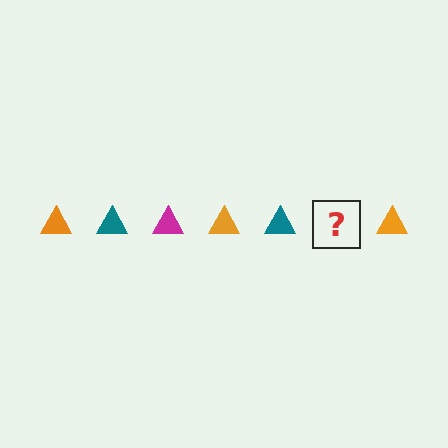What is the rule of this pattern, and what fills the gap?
The rule is that the pattern cycles through orange, teal, magenta triangles. The gap should be filled with a magenta triangle.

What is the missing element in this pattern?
The missing element is a magenta triangle.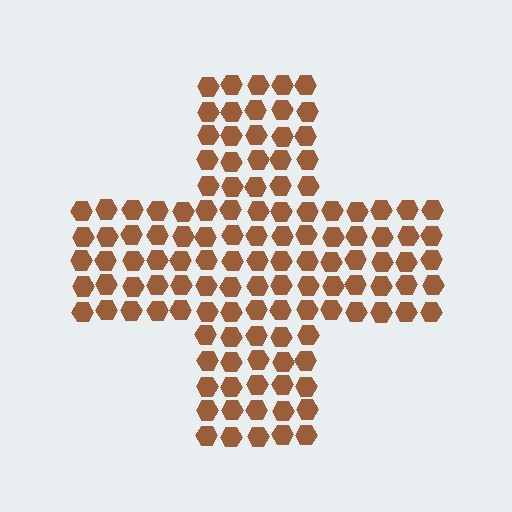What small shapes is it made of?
It is made of small hexagons.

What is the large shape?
The large shape is a cross.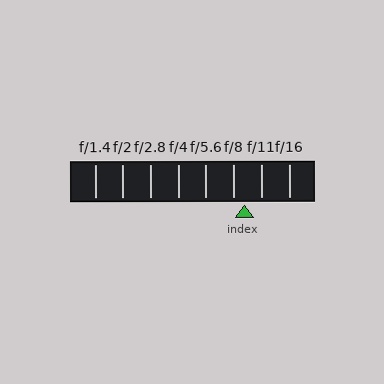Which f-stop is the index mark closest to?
The index mark is closest to f/8.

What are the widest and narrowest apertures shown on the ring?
The widest aperture shown is f/1.4 and the narrowest is f/16.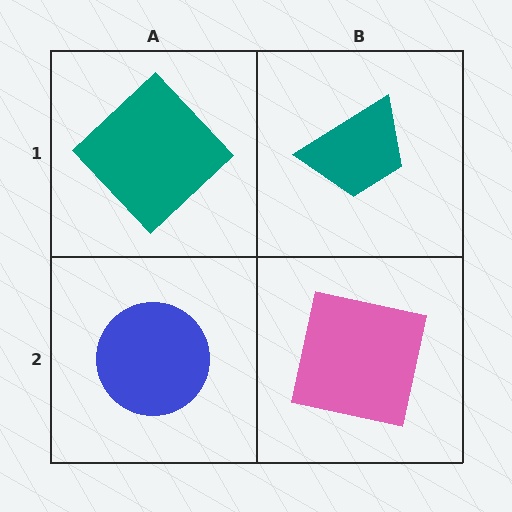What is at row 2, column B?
A pink square.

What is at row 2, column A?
A blue circle.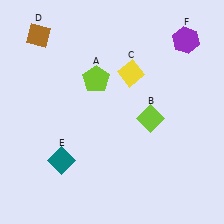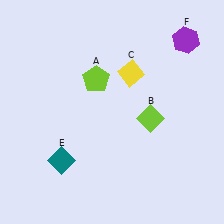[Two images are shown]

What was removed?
The brown diamond (D) was removed in Image 2.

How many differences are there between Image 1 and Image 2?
There is 1 difference between the two images.